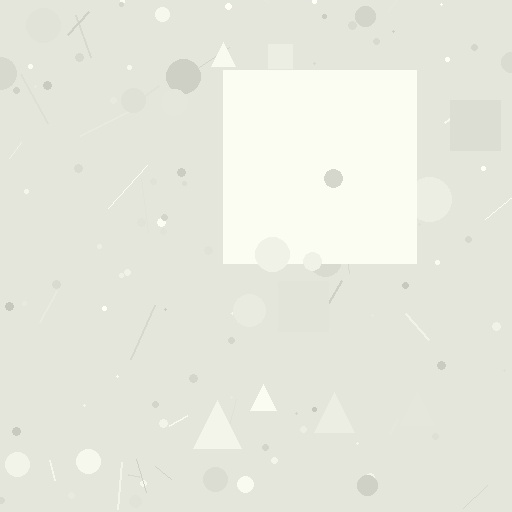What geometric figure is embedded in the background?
A square is embedded in the background.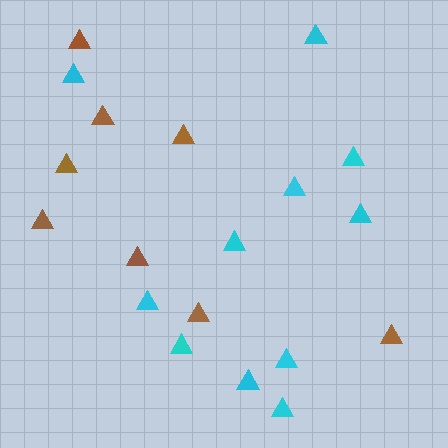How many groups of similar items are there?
There are 2 groups: one group of cyan triangles (11) and one group of brown triangles (8).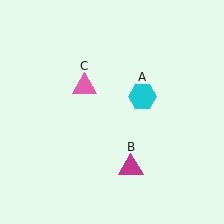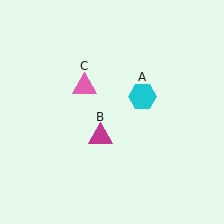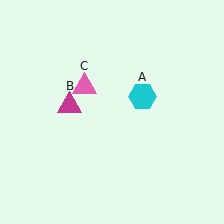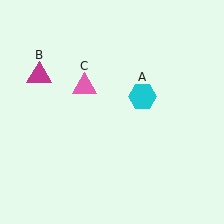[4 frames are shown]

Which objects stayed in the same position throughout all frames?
Cyan hexagon (object A) and pink triangle (object C) remained stationary.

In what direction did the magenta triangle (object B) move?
The magenta triangle (object B) moved up and to the left.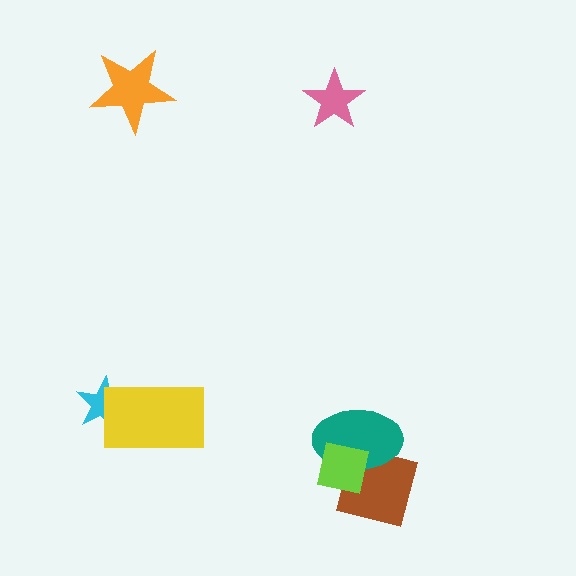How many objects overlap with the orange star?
0 objects overlap with the orange star.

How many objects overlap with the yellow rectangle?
1 object overlaps with the yellow rectangle.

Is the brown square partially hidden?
Yes, it is partially covered by another shape.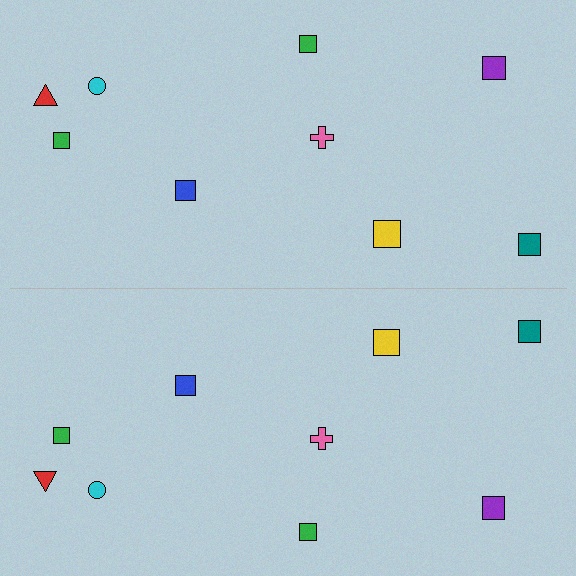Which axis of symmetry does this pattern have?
The pattern has a horizontal axis of symmetry running through the center of the image.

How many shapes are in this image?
There are 18 shapes in this image.